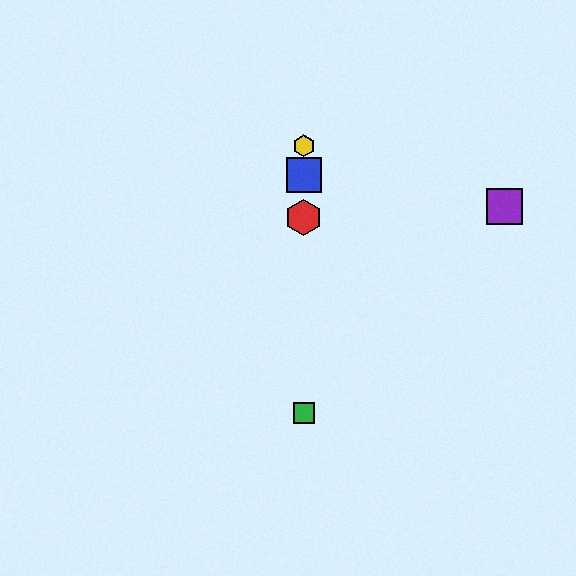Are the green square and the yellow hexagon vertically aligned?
Yes, both are at x≈304.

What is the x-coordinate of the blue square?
The blue square is at x≈304.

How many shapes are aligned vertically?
4 shapes (the red hexagon, the blue square, the green square, the yellow hexagon) are aligned vertically.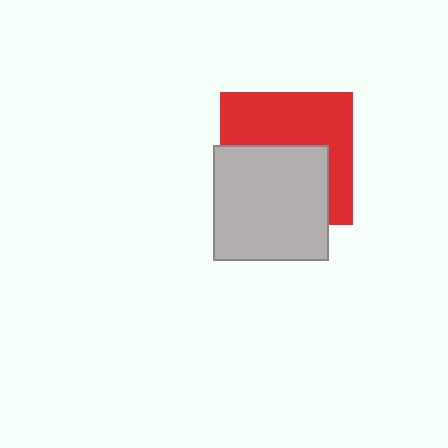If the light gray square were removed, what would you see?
You would see the complete red square.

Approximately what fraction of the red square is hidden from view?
Roughly 49% of the red square is hidden behind the light gray square.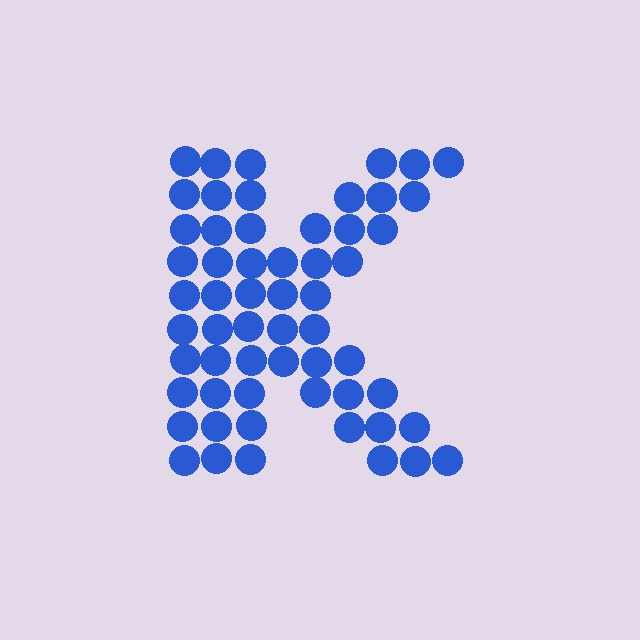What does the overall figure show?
The overall figure shows the letter K.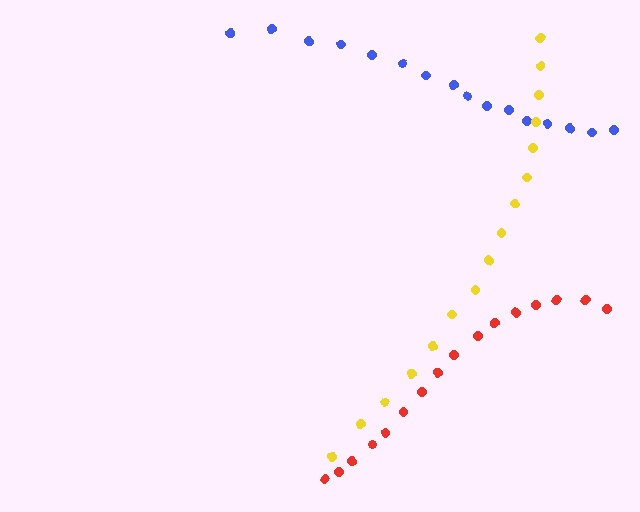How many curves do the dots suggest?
There are 3 distinct paths.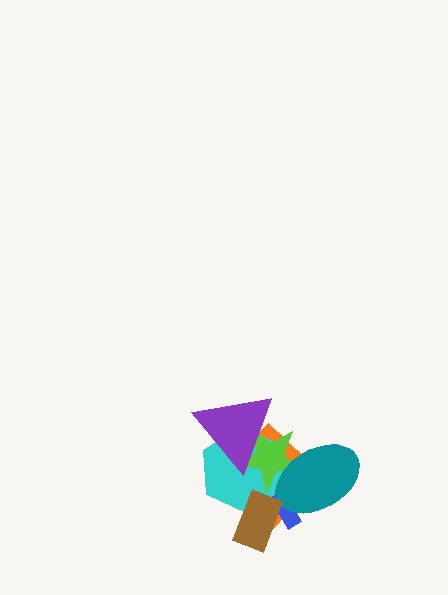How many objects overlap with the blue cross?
5 objects overlap with the blue cross.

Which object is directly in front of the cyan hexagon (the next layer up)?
The lime star is directly in front of the cyan hexagon.